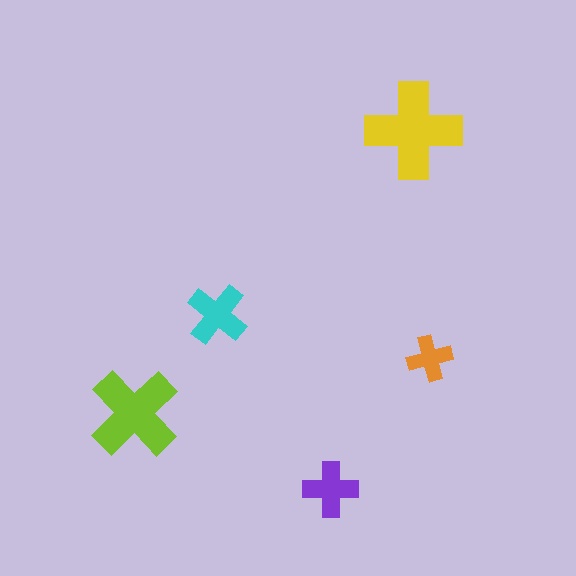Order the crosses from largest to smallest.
the yellow one, the lime one, the cyan one, the purple one, the orange one.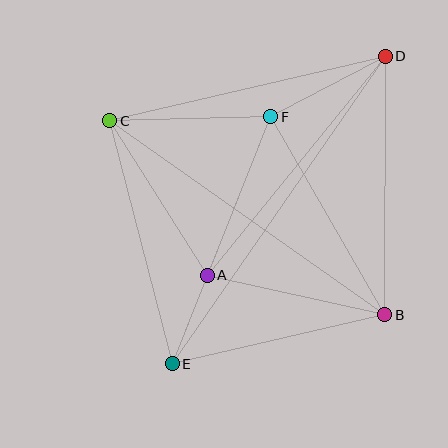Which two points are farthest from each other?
Points D and E are farthest from each other.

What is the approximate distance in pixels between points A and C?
The distance between A and C is approximately 182 pixels.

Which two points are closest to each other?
Points A and E are closest to each other.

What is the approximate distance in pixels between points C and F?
The distance between C and F is approximately 161 pixels.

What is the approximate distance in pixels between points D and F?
The distance between D and F is approximately 130 pixels.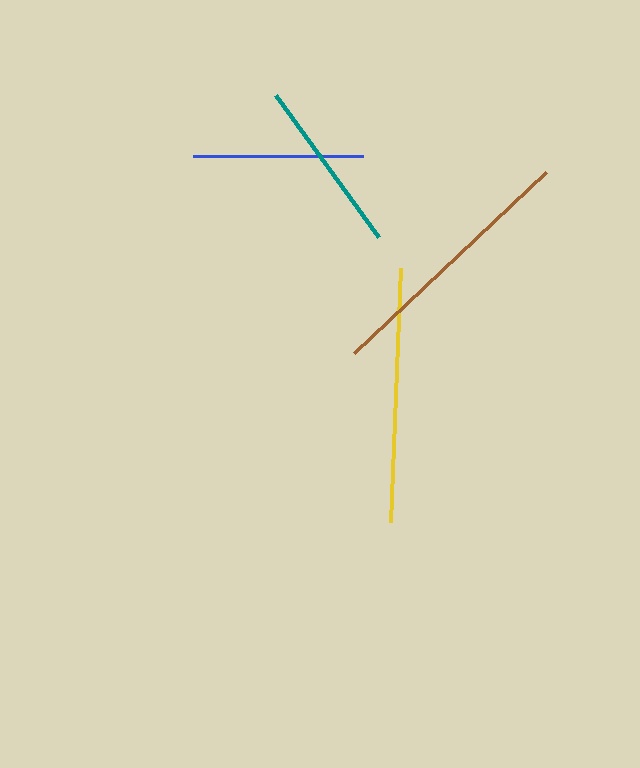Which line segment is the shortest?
The blue line is the shortest at approximately 170 pixels.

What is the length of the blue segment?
The blue segment is approximately 170 pixels long.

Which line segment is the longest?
The brown line is the longest at approximately 263 pixels.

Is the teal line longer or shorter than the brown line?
The brown line is longer than the teal line.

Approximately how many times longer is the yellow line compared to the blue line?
The yellow line is approximately 1.5 times the length of the blue line.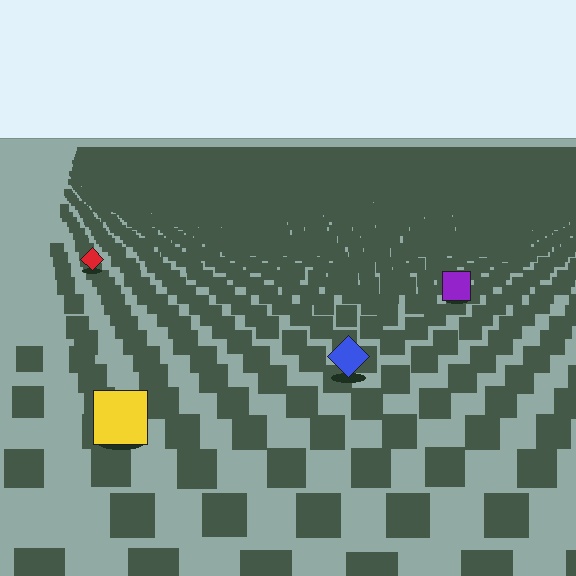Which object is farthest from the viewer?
The red diamond is farthest from the viewer. It appears smaller and the ground texture around it is denser.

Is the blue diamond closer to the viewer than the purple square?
Yes. The blue diamond is closer — you can tell from the texture gradient: the ground texture is coarser near it.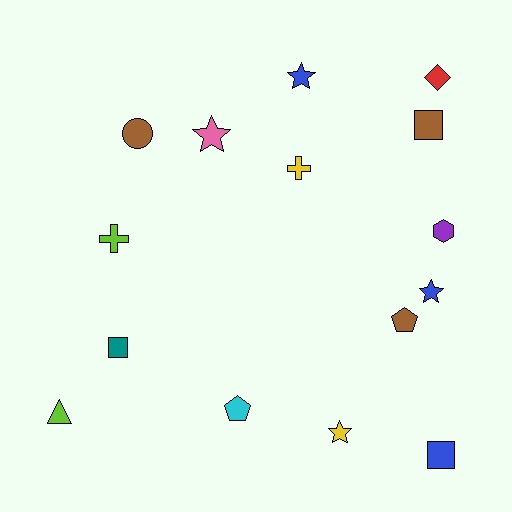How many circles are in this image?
There is 1 circle.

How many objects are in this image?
There are 15 objects.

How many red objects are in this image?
There is 1 red object.